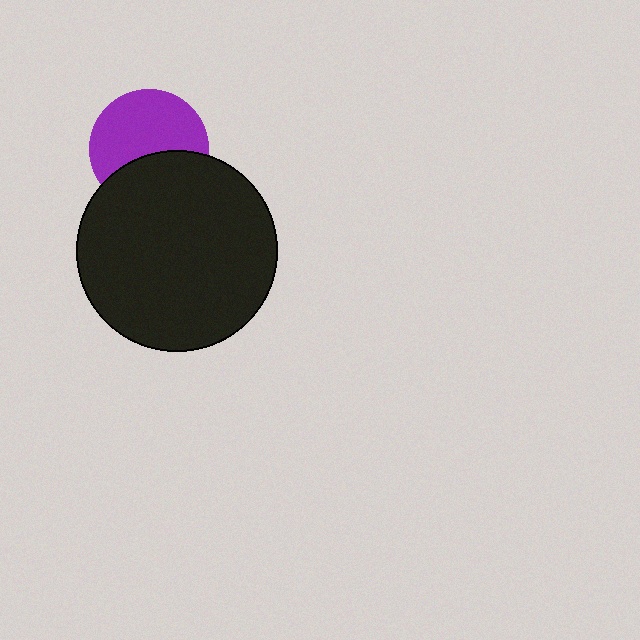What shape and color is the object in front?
The object in front is a black circle.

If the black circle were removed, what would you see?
You would see the complete purple circle.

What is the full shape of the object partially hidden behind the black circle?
The partially hidden object is a purple circle.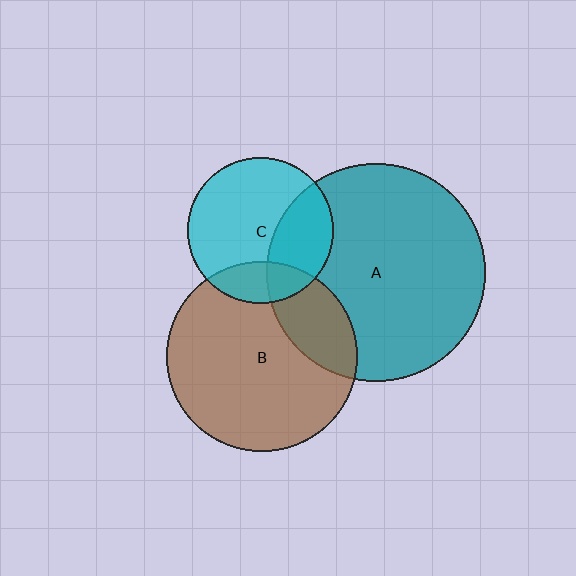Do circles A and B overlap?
Yes.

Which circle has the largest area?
Circle A (teal).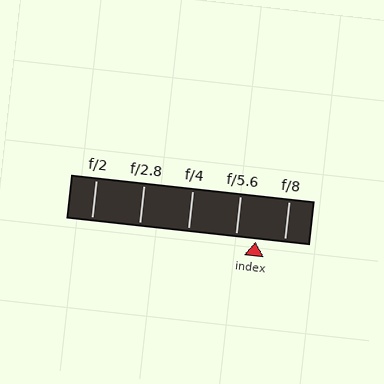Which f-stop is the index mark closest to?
The index mark is closest to f/5.6.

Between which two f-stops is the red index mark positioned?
The index mark is between f/5.6 and f/8.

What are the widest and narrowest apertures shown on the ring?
The widest aperture shown is f/2 and the narrowest is f/8.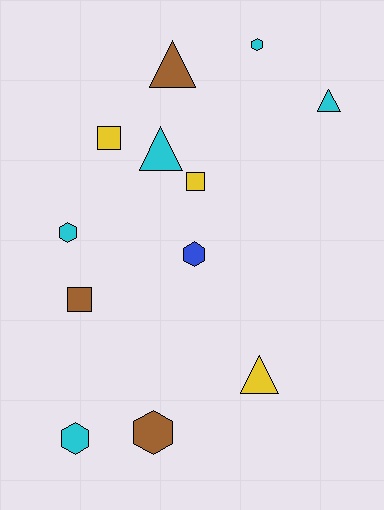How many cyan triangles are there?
There are 2 cyan triangles.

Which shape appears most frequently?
Hexagon, with 5 objects.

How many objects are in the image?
There are 12 objects.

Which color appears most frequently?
Cyan, with 5 objects.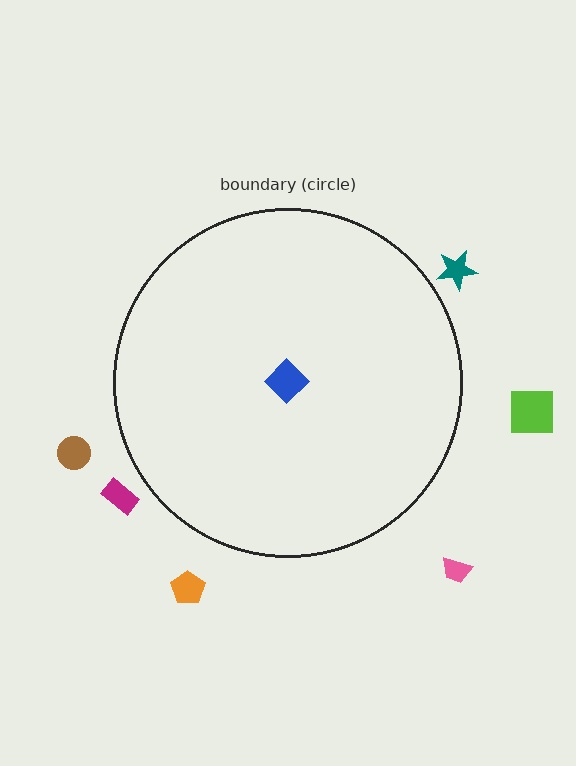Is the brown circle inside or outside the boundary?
Outside.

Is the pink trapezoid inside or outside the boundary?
Outside.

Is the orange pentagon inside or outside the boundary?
Outside.